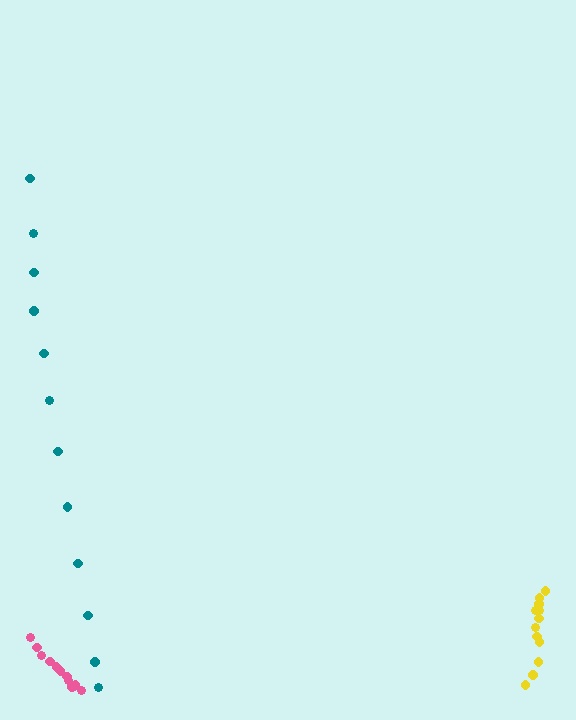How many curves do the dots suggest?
There are 3 distinct paths.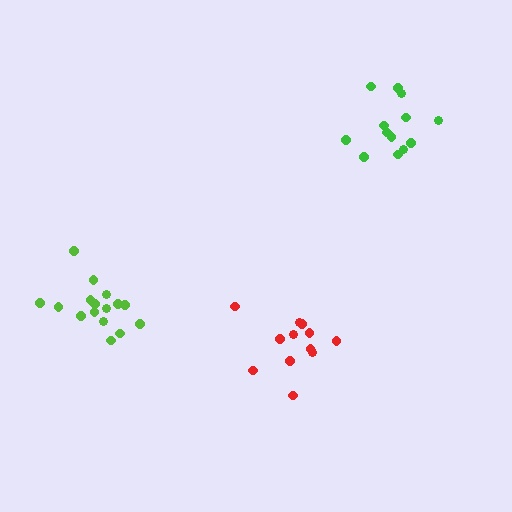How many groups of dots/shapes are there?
There are 3 groups.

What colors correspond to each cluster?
The clusters are colored: green, lime, red.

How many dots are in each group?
Group 1: 13 dots, Group 2: 16 dots, Group 3: 12 dots (41 total).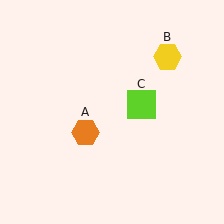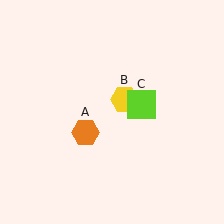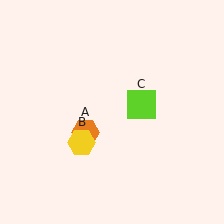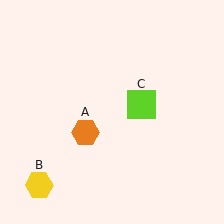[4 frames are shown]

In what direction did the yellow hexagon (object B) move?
The yellow hexagon (object B) moved down and to the left.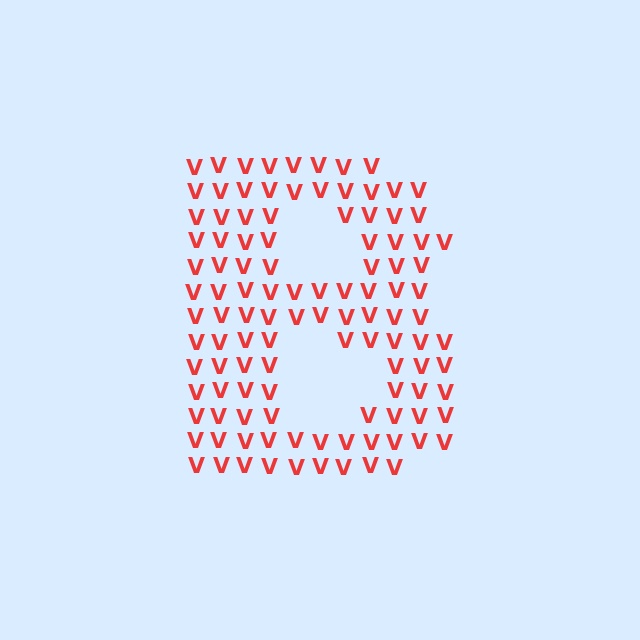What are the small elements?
The small elements are letter V's.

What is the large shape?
The large shape is the letter B.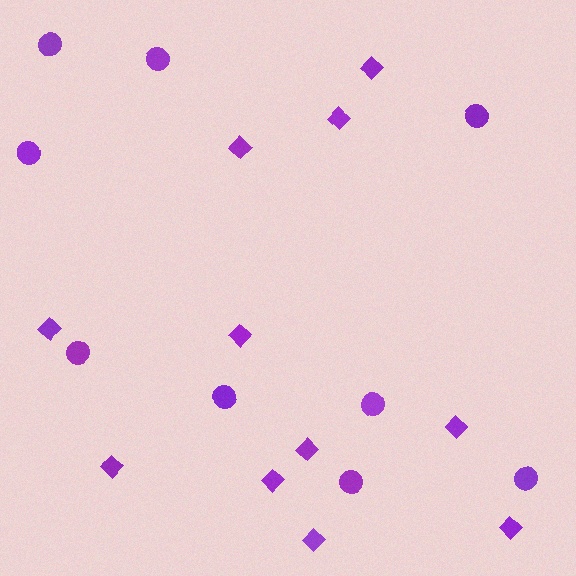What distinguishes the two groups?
There are 2 groups: one group of circles (9) and one group of diamonds (11).